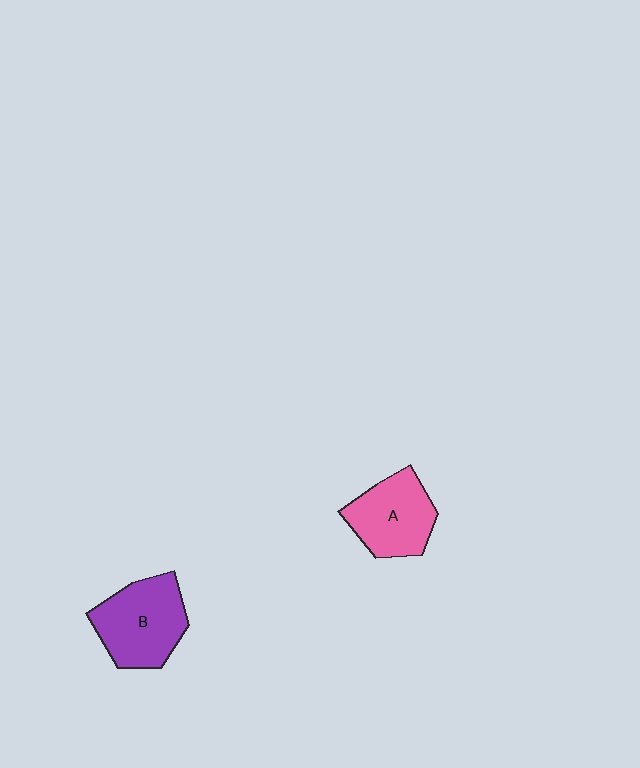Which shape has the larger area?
Shape B (purple).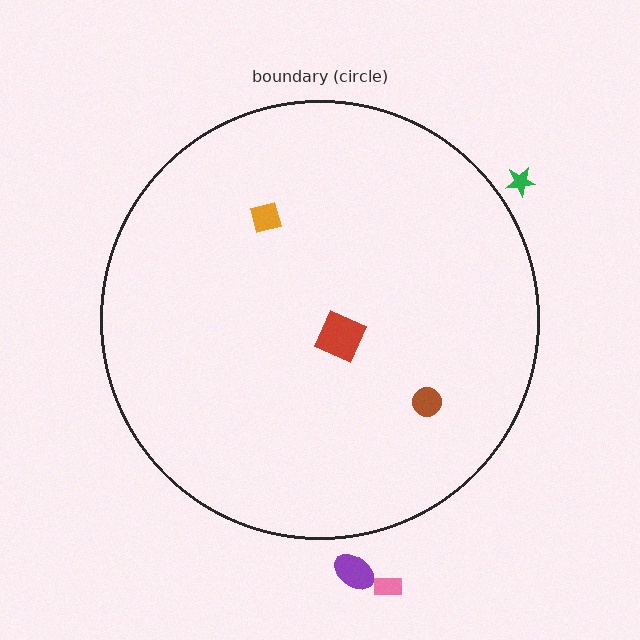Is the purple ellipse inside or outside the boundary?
Outside.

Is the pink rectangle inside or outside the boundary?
Outside.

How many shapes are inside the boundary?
3 inside, 3 outside.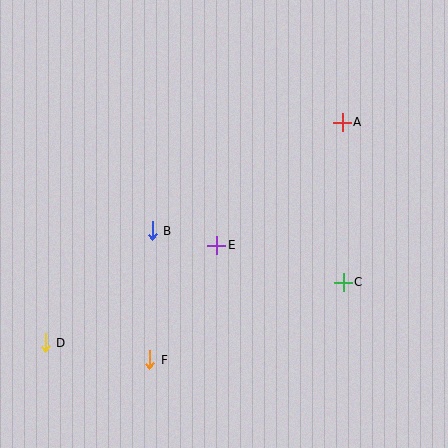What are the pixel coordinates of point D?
Point D is at (45, 343).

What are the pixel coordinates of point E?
Point E is at (217, 245).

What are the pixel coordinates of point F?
Point F is at (150, 360).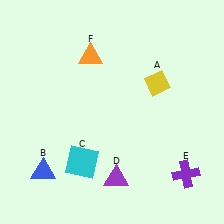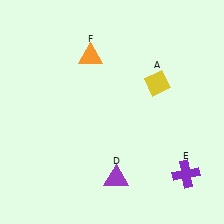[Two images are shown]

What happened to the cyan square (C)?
The cyan square (C) was removed in Image 2. It was in the bottom-left area of Image 1.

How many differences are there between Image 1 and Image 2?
There are 2 differences between the two images.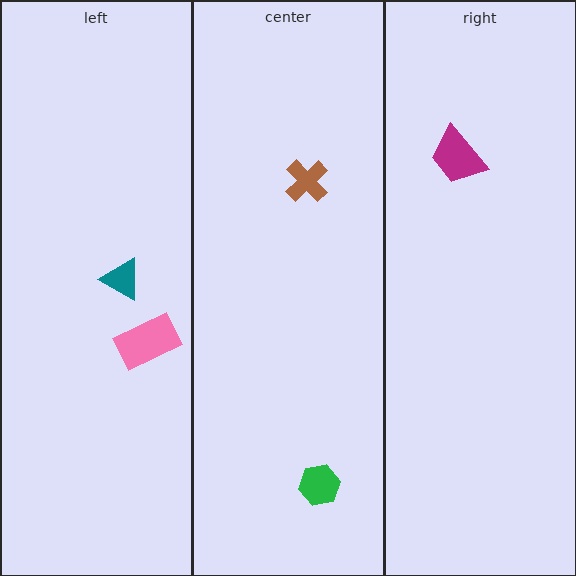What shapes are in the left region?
The teal triangle, the pink rectangle.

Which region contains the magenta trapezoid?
The right region.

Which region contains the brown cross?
The center region.